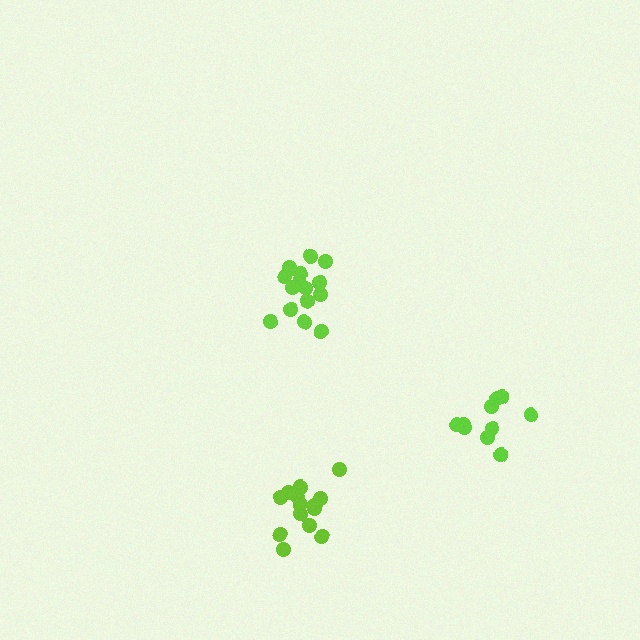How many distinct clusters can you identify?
There are 3 distinct clusters.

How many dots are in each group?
Group 1: 14 dots, Group 2: 15 dots, Group 3: 10 dots (39 total).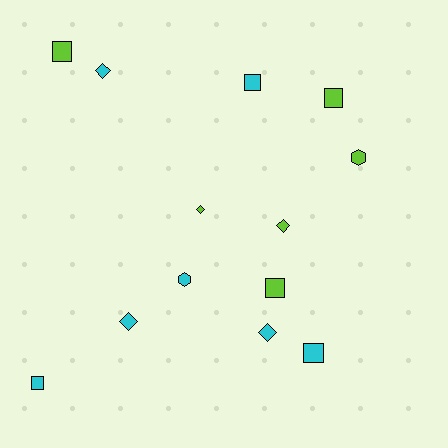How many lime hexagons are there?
There is 1 lime hexagon.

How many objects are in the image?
There are 13 objects.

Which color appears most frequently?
Cyan, with 7 objects.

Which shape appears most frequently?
Square, with 6 objects.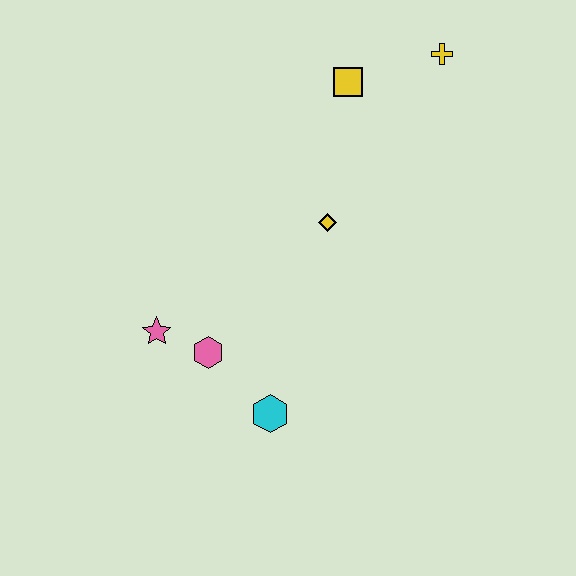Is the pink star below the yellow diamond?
Yes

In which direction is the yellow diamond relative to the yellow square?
The yellow diamond is below the yellow square.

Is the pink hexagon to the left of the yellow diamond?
Yes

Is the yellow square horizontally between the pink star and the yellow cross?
Yes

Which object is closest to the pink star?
The pink hexagon is closest to the pink star.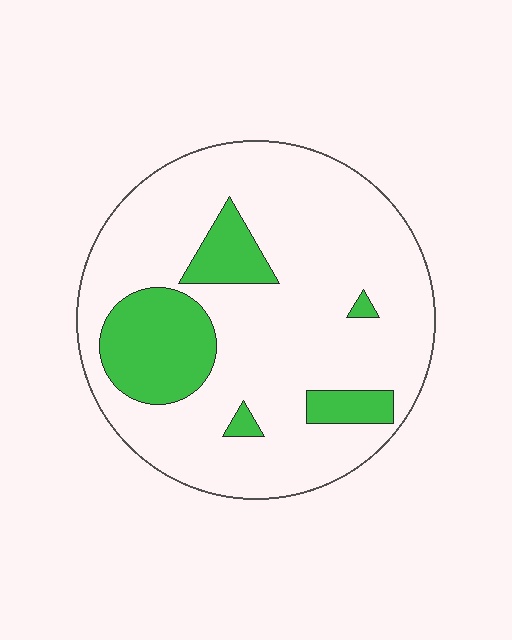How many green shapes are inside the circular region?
5.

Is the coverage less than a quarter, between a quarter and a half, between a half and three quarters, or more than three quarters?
Less than a quarter.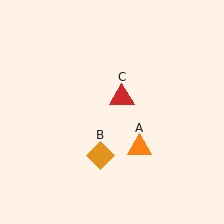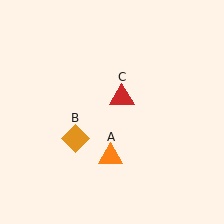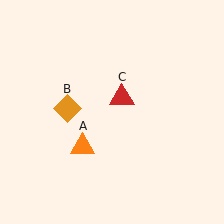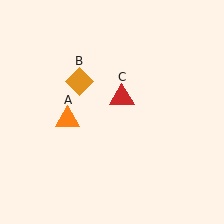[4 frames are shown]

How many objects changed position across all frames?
2 objects changed position: orange triangle (object A), orange diamond (object B).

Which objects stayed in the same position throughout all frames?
Red triangle (object C) remained stationary.